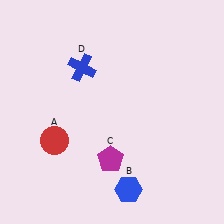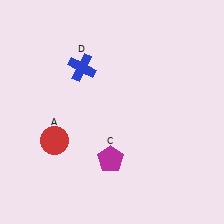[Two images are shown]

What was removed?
The blue hexagon (B) was removed in Image 2.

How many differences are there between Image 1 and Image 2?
There is 1 difference between the two images.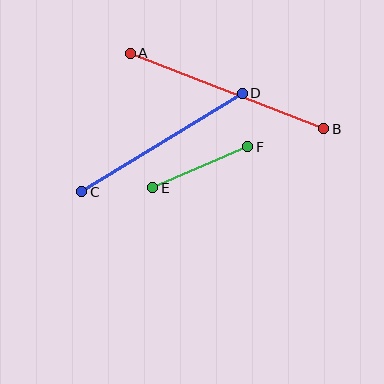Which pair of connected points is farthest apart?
Points A and B are farthest apart.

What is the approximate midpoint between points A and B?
The midpoint is at approximately (227, 91) pixels.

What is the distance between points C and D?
The distance is approximately 188 pixels.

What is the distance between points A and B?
The distance is approximately 207 pixels.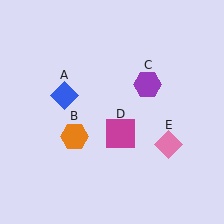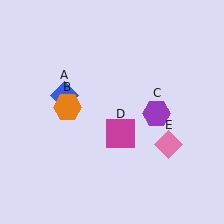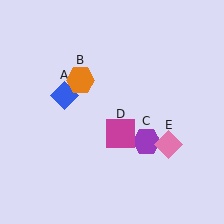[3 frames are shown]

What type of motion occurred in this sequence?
The orange hexagon (object B), purple hexagon (object C) rotated clockwise around the center of the scene.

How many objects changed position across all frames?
2 objects changed position: orange hexagon (object B), purple hexagon (object C).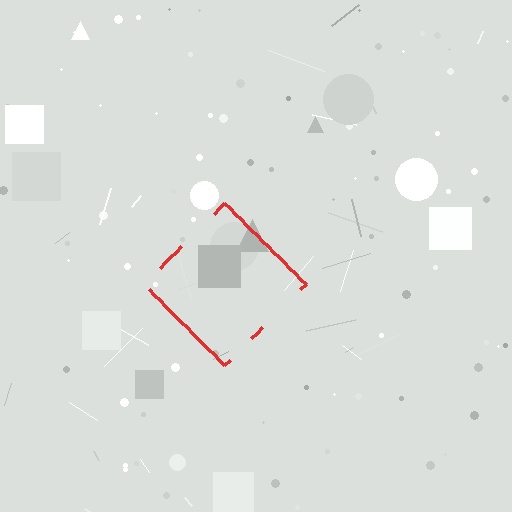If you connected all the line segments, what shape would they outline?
They would outline a diamond.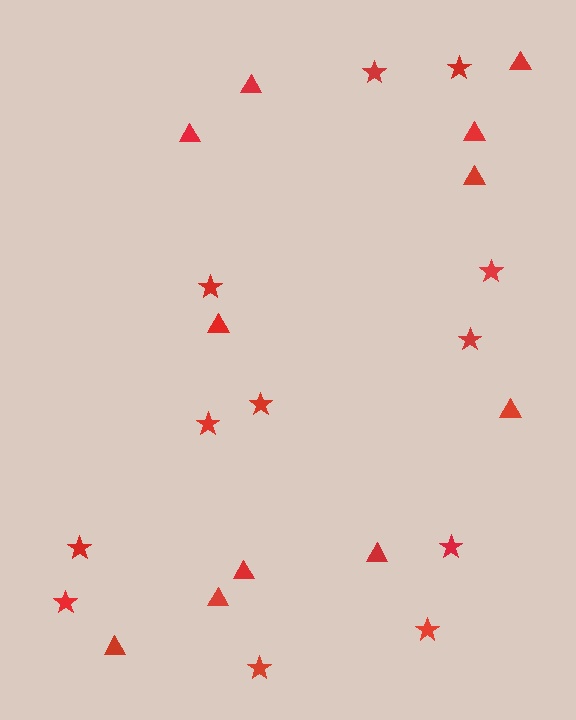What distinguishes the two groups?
There are 2 groups: one group of stars (12) and one group of triangles (11).